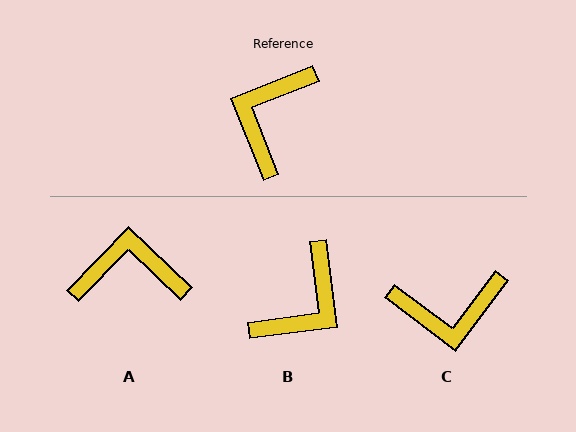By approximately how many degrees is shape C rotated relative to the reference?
Approximately 121 degrees counter-clockwise.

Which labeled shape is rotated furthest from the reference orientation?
B, about 166 degrees away.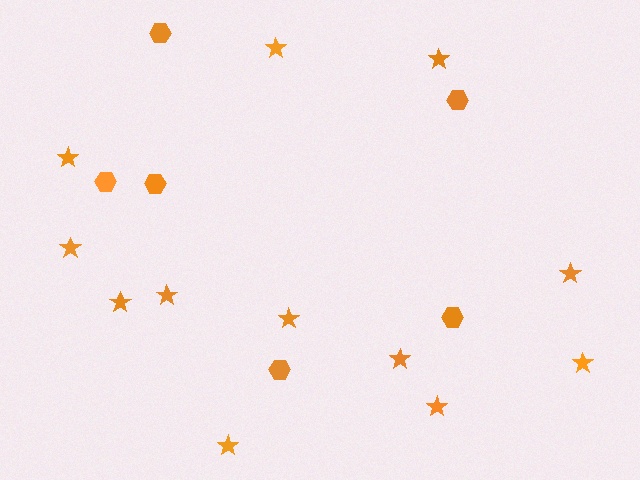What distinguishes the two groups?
There are 2 groups: one group of stars (12) and one group of hexagons (6).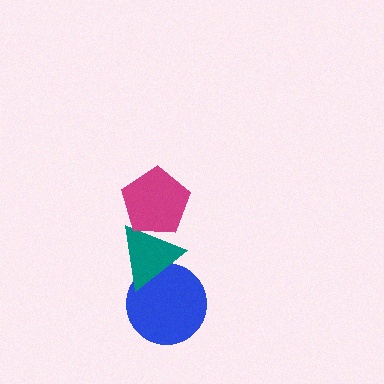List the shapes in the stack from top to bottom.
From top to bottom: the magenta pentagon, the teal triangle, the blue circle.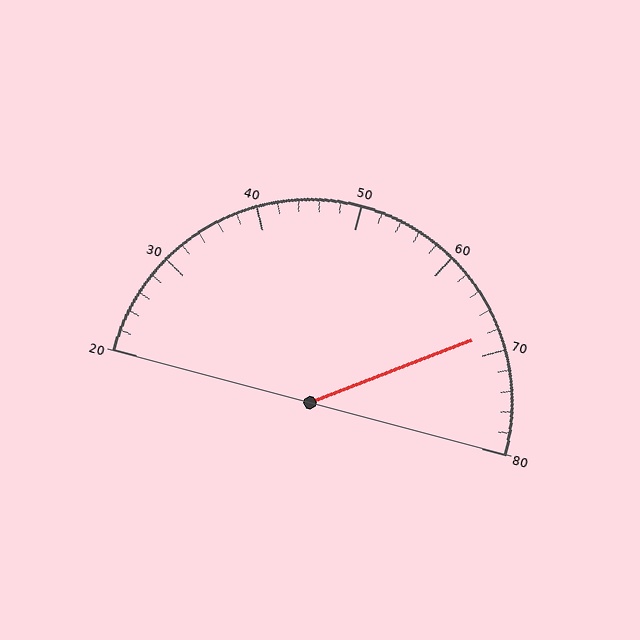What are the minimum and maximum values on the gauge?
The gauge ranges from 20 to 80.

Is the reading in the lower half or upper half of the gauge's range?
The reading is in the upper half of the range (20 to 80).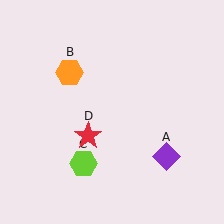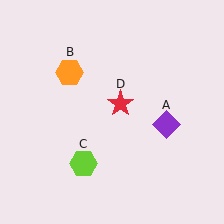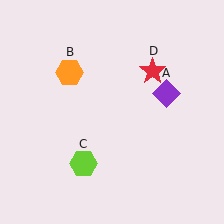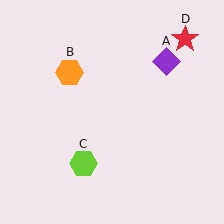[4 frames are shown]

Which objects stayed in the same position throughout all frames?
Orange hexagon (object B) and lime hexagon (object C) remained stationary.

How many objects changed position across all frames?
2 objects changed position: purple diamond (object A), red star (object D).